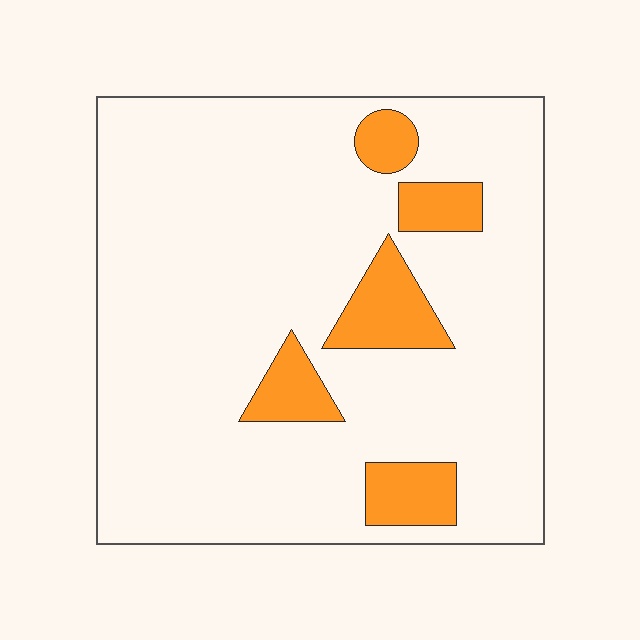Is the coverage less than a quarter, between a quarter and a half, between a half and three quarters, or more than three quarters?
Less than a quarter.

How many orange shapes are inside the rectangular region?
5.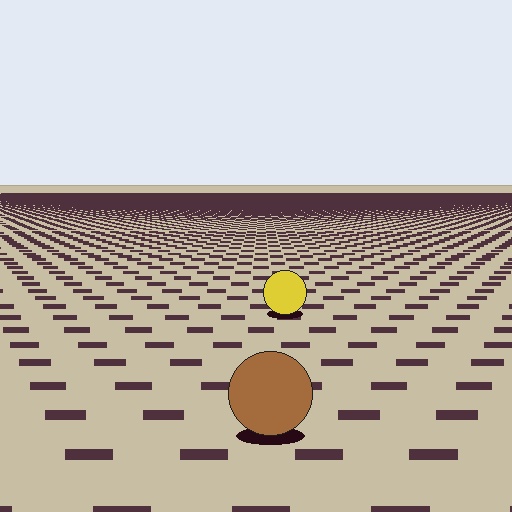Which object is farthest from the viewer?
The yellow circle is farthest from the viewer. It appears smaller and the ground texture around it is denser.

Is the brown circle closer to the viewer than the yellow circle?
Yes. The brown circle is closer — you can tell from the texture gradient: the ground texture is coarser near it.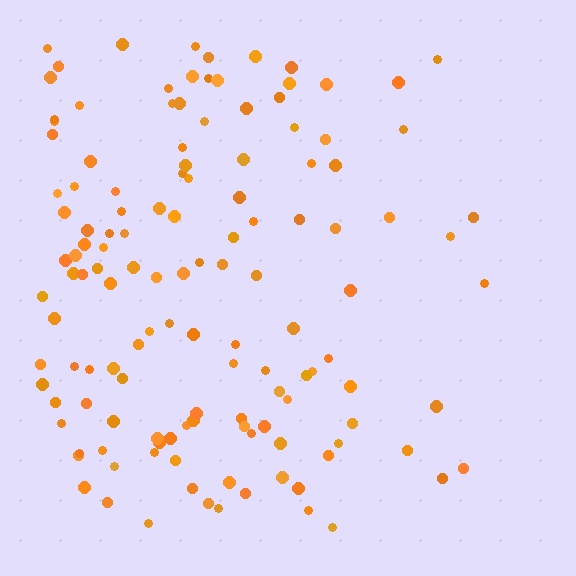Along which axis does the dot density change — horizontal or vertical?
Horizontal.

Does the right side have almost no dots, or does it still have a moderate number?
Still a moderate number, just noticeably fewer than the left.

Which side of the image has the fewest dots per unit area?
The right.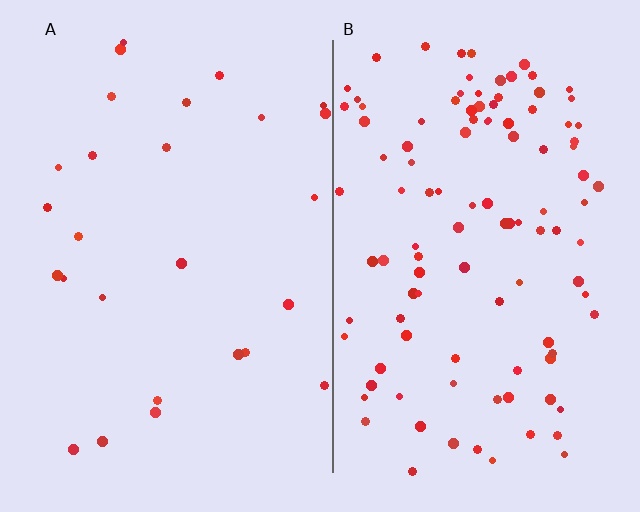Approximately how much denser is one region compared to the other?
Approximately 4.1× — region B over region A.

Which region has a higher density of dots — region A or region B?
B (the right).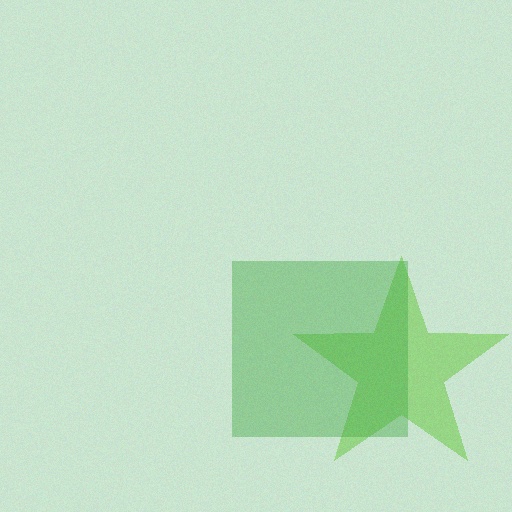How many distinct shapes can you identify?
There are 2 distinct shapes: a lime star, a green square.